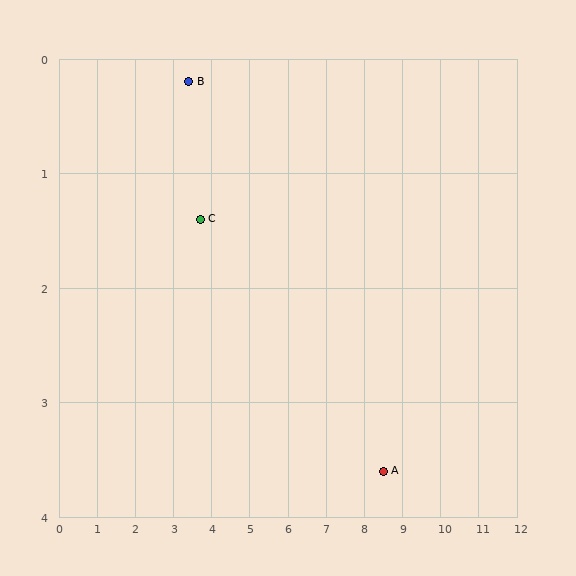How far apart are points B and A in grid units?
Points B and A are about 6.1 grid units apart.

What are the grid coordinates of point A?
Point A is at approximately (8.5, 3.6).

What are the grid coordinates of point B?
Point B is at approximately (3.4, 0.2).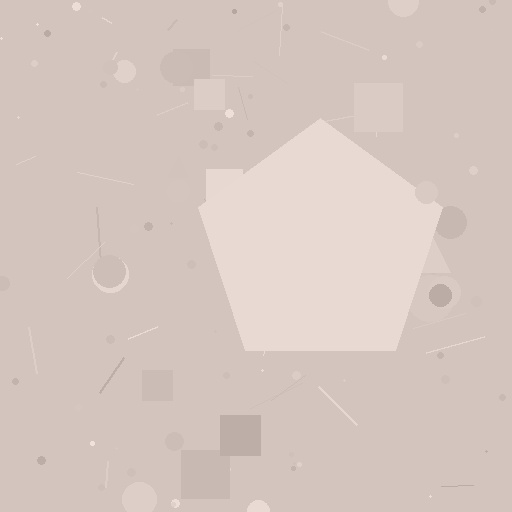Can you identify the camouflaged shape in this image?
The camouflaged shape is a pentagon.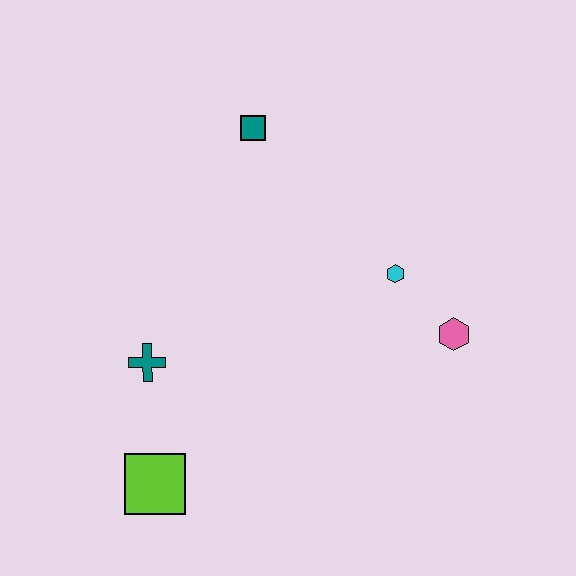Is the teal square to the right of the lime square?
Yes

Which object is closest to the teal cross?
The lime square is closest to the teal cross.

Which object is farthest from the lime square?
The teal square is farthest from the lime square.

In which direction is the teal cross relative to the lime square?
The teal cross is above the lime square.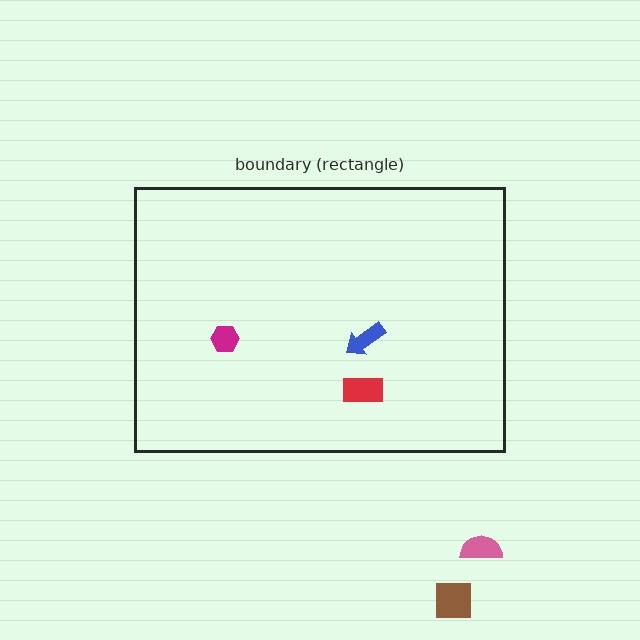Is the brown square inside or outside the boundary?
Outside.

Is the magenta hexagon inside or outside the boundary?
Inside.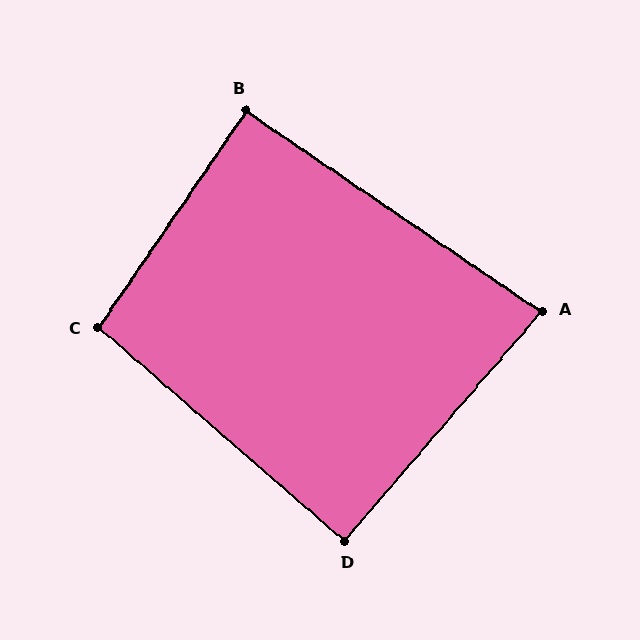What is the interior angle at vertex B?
Approximately 90 degrees (approximately right).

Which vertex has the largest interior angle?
C, at approximately 97 degrees.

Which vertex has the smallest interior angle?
A, at approximately 83 degrees.